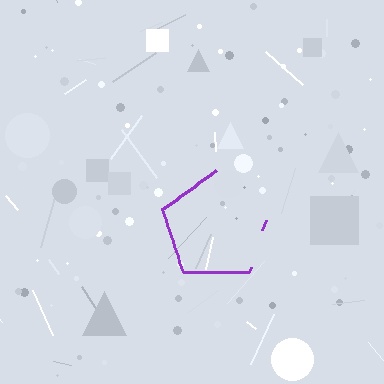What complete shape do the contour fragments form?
The contour fragments form a pentagon.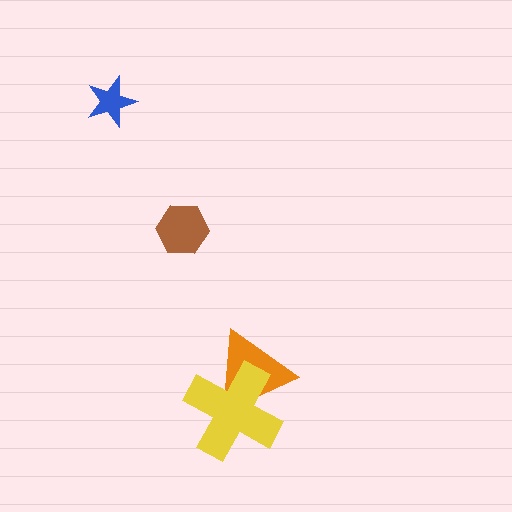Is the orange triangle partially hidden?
Yes, it is partially covered by another shape.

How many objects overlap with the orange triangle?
1 object overlaps with the orange triangle.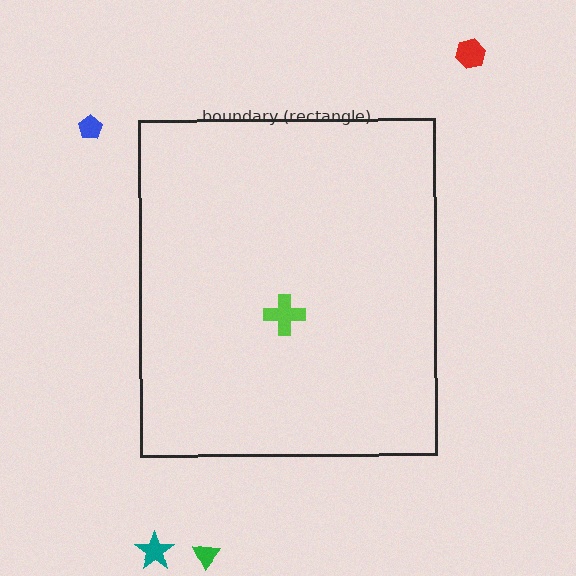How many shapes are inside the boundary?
1 inside, 4 outside.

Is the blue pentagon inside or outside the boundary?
Outside.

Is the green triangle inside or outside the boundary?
Outside.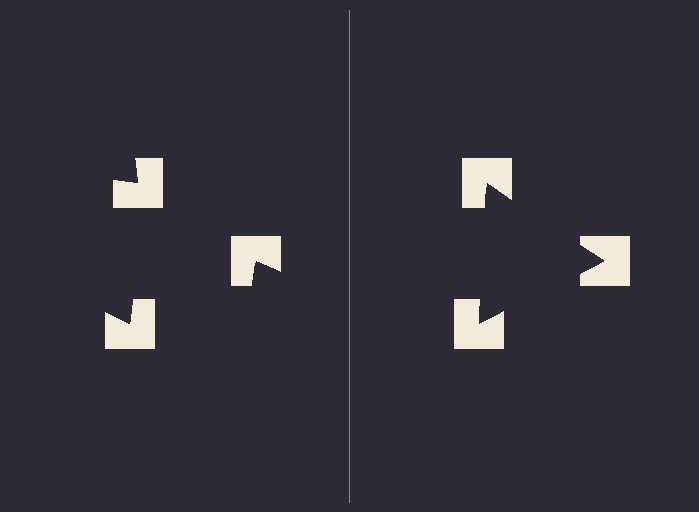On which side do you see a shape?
An illusory triangle appears on the right side. On the left side the wedge cuts are rotated, so no coherent shape forms.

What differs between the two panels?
The notched squares are positioned identically on both sides; only the wedge orientations differ. On the right they align to a triangle; on the left they are misaligned.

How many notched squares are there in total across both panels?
6 — 3 on each side.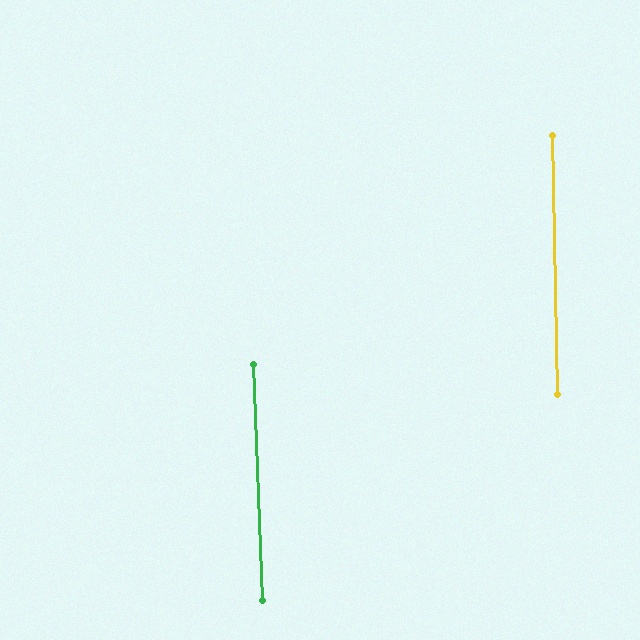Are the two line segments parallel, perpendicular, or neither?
Parallel — their directions differ by only 1.2°.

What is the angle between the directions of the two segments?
Approximately 1 degree.